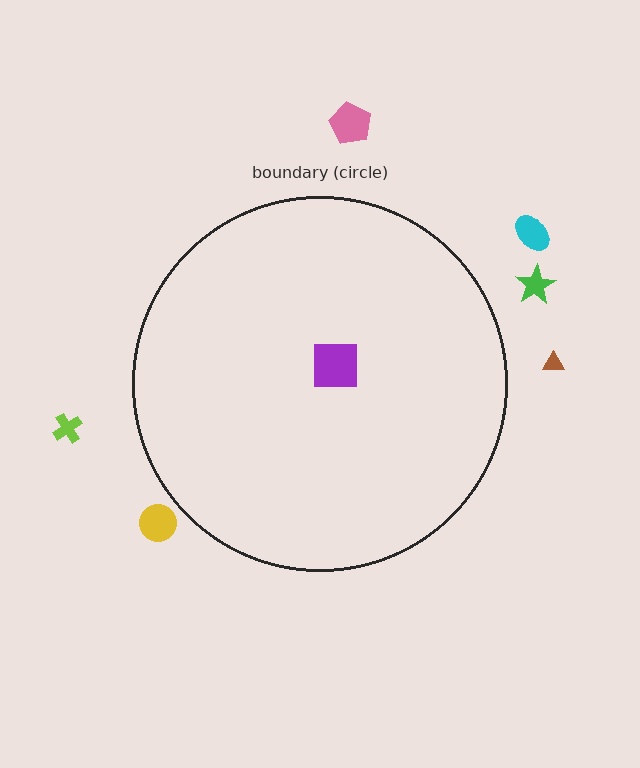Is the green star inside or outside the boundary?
Outside.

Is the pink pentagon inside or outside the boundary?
Outside.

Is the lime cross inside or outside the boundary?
Outside.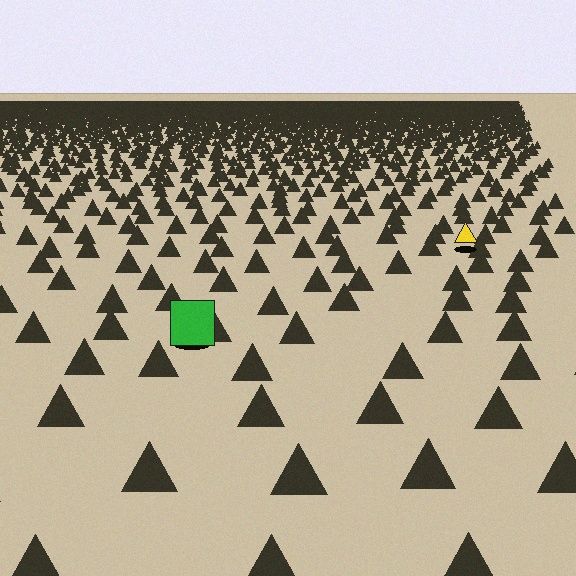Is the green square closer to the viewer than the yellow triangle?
Yes. The green square is closer — you can tell from the texture gradient: the ground texture is coarser near it.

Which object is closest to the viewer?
The green square is closest. The texture marks near it are larger and more spread out.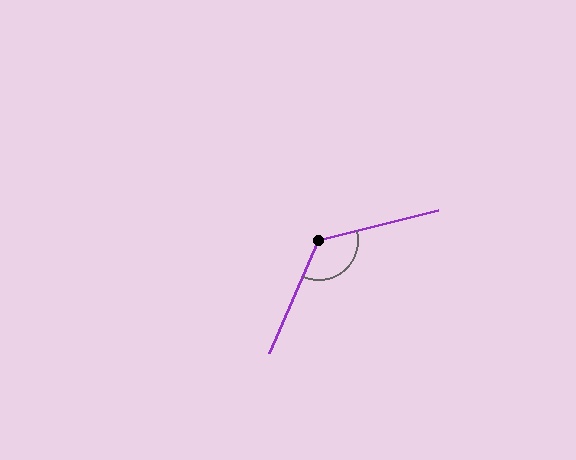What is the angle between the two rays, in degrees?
Approximately 128 degrees.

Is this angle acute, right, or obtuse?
It is obtuse.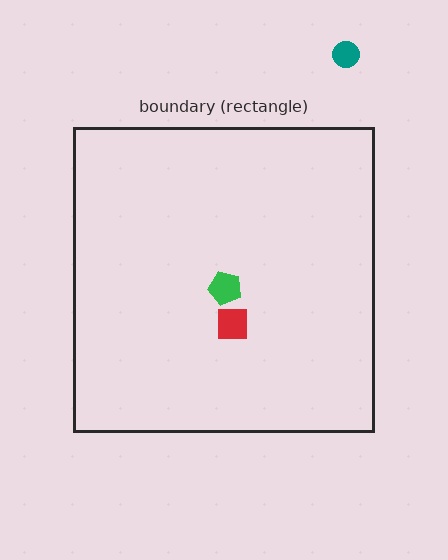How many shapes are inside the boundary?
2 inside, 1 outside.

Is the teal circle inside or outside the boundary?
Outside.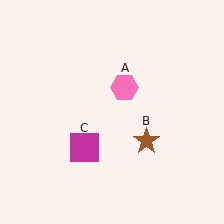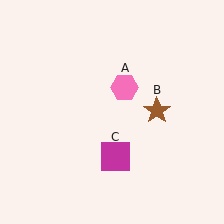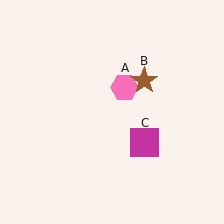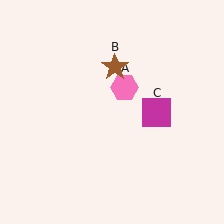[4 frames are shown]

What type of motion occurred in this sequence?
The brown star (object B), magenta square (object C) rotated counterclockwise around the center of the scene.